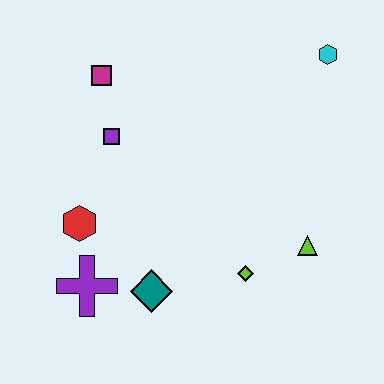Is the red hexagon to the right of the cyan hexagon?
No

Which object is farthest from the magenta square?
The lime triangle is farthest from the magenta square.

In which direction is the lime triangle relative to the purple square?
The lime triangle is to the right of the purple square.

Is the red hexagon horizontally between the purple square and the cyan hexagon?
No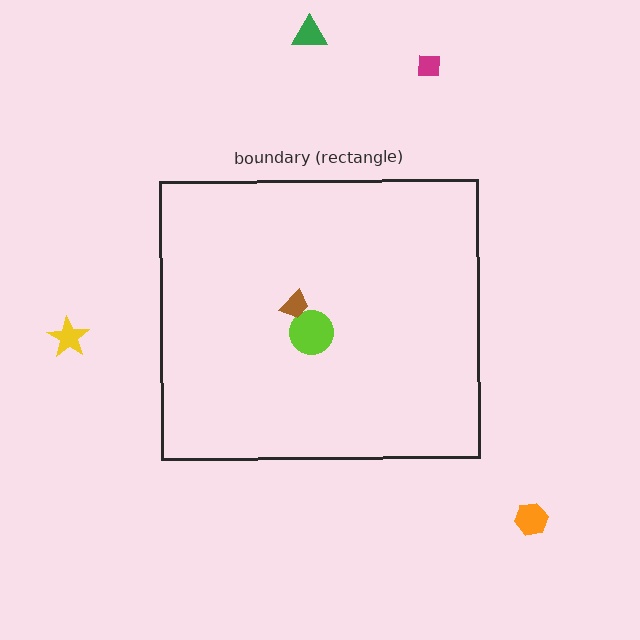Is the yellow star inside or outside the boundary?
Outside.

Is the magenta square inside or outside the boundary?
Outside.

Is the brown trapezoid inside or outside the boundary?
Inside.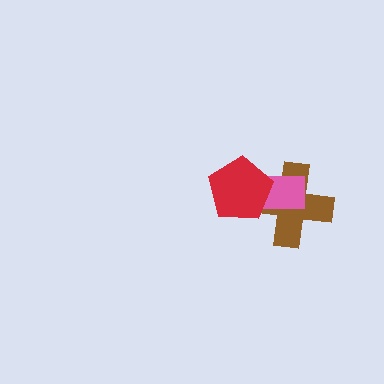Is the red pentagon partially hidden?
No, no other shape covers it.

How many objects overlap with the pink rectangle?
2 objects overlap with the pink rectangle.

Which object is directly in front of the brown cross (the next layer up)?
The pink rectangle is directly in front of the brown cross.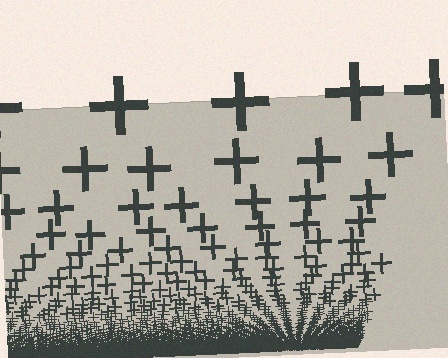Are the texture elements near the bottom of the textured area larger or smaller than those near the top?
Smaller. The gradient is inverted — elements near the bottom are smaller and denser.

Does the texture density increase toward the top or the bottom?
Density increases toward the bottom.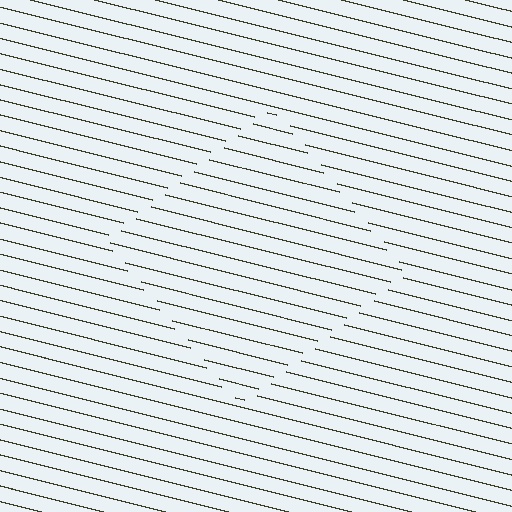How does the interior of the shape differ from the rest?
The interior of the shape contains the same grating, shifted by half a period — the contour is defined by the phase discontinuity where line-ends from the inner and outer gratings abut.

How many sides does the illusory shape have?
4 sides — the line-ends trace a square.